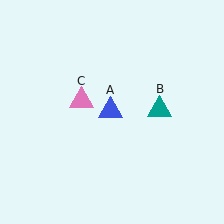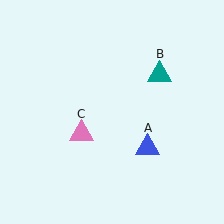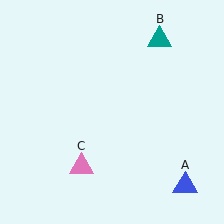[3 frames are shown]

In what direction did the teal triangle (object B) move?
The teal triangle (object B) moved up.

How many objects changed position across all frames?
3 objects changed position: blue triangle (object A), teal triangle (object B), pink triangle (object C).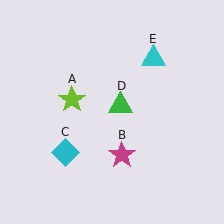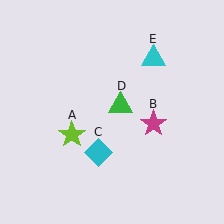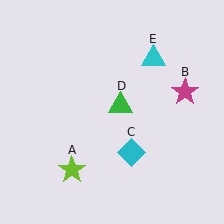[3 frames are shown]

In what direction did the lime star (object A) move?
The lime star (object A) moved down.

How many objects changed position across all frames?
3 objects changed position: lime star (object A), magenta star (object B), cyan diamond (object C).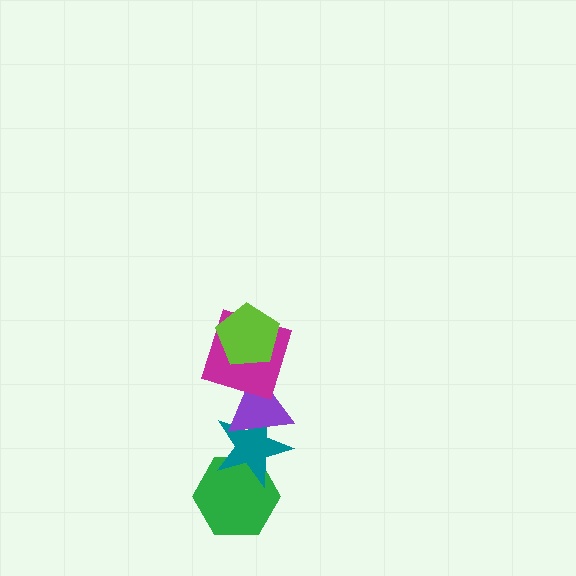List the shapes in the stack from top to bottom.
From top to bottom: the lime pentagon, the magenta square, the purple triangle, the teal star, the green hexagon.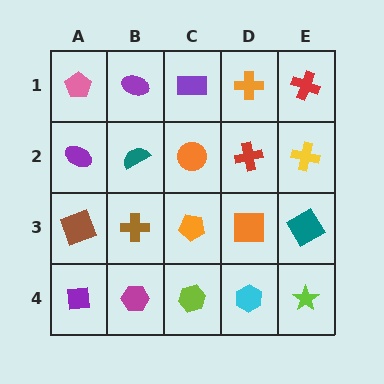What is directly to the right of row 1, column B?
A purple rectangle.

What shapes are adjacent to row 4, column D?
An orange square (row 3, column D), a lime hexagon (row 4, column C), a lime star (row 4, column E).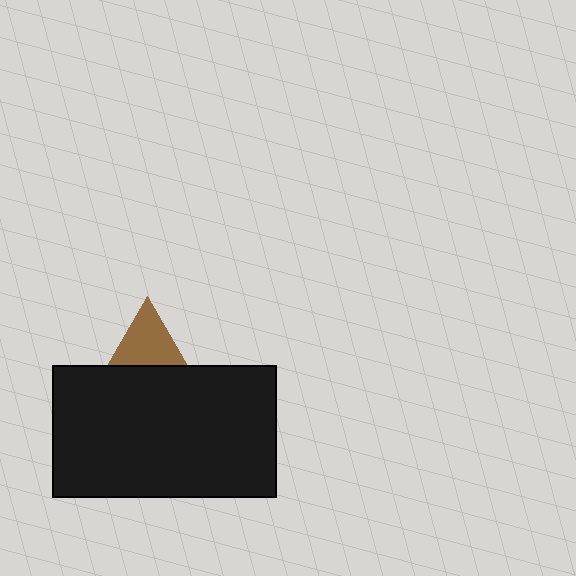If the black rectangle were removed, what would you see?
You would see the complete brown triangle.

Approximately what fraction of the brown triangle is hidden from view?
Roughly 47% of the brown triangle is hidden behind the black rectangle.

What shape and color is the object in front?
The object in front is a black rectangle.